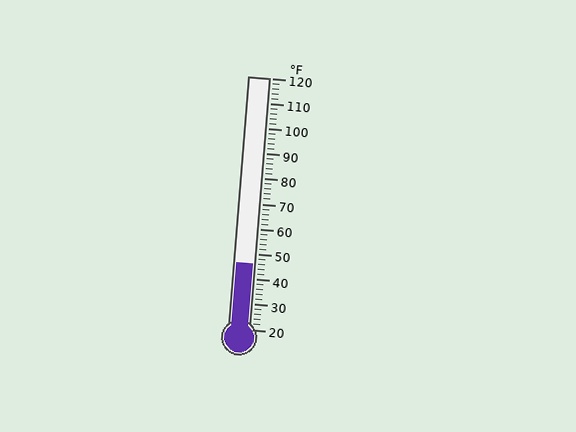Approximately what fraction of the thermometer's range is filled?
The thermometer is filled to approximately 25% of its range.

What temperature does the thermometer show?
The thermometer shows approximately 46°F.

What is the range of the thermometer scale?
The thermometer scale ranges from 20°F to 120°F.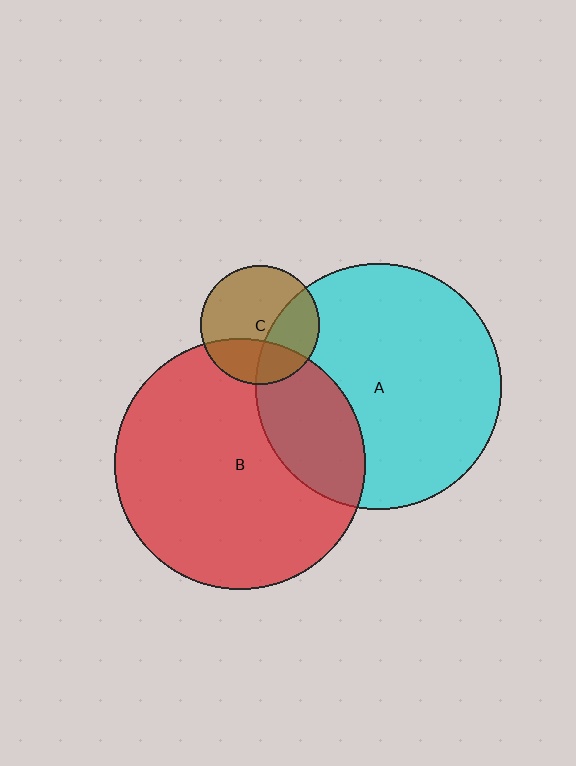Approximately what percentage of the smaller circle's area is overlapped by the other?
Approximately 25%.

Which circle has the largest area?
Circle B (red).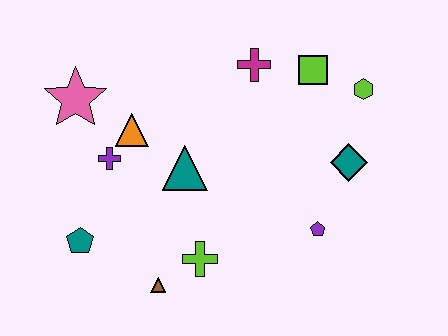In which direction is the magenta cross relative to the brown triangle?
The magenta cross is above the brown triangle.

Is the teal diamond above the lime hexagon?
No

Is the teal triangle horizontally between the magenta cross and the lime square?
No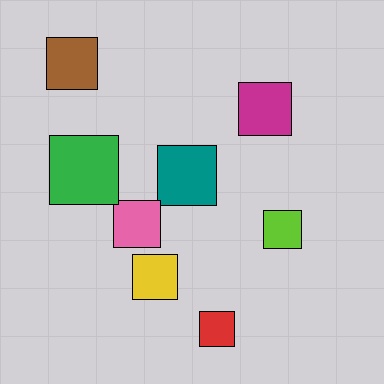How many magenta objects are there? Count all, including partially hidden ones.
There is 1 magenta object.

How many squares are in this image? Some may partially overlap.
There are 8 squares.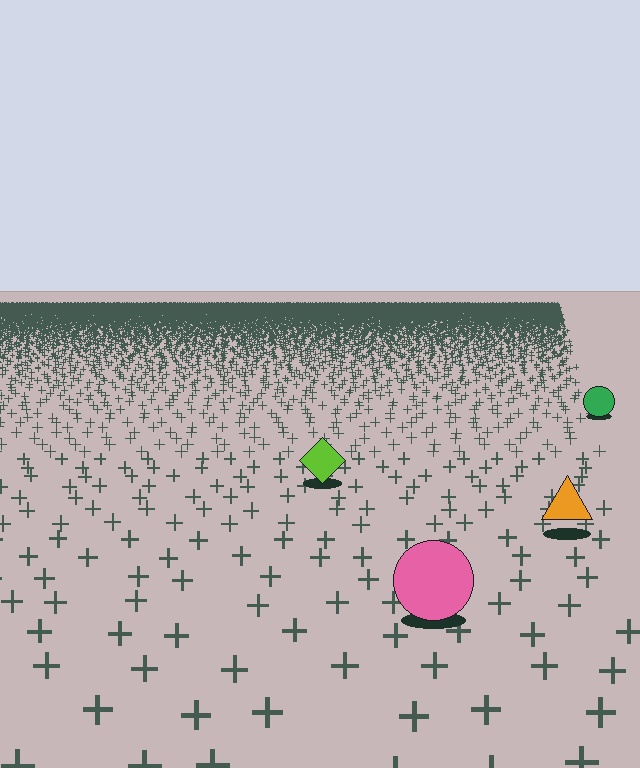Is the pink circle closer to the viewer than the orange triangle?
Yes. The pink circle is closer — you can tell from the texture gradient: the ground texture is coarser near it.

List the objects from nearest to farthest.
From nearest to farthest: the pink circle, the orange triangle, the lime diamond, the green circle.